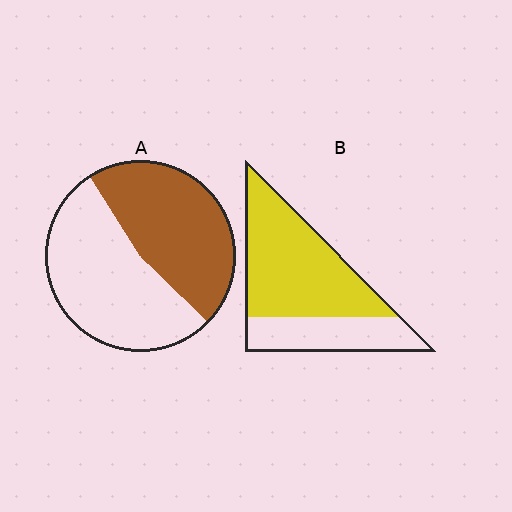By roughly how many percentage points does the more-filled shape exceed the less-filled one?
By roughly 20 percentage points (B over A).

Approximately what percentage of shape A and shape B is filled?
A is approximately 45% and B is approximately 65%.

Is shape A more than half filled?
Roughly half.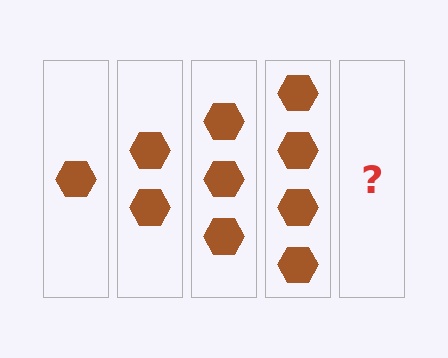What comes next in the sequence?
The next element should be 5 hexagons.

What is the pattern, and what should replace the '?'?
The pattern is that each step adds one more hexagon. The '?' should be 5 hexagons.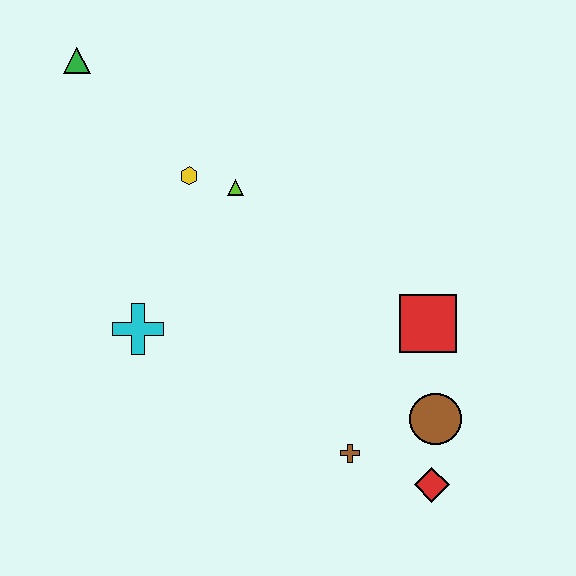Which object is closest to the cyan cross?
The yellow hexagon is closest to the cyan cross.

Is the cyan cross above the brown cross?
Yes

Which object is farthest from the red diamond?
The green triangle is farthest from the red diamond.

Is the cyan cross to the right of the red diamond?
No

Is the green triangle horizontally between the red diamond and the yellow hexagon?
No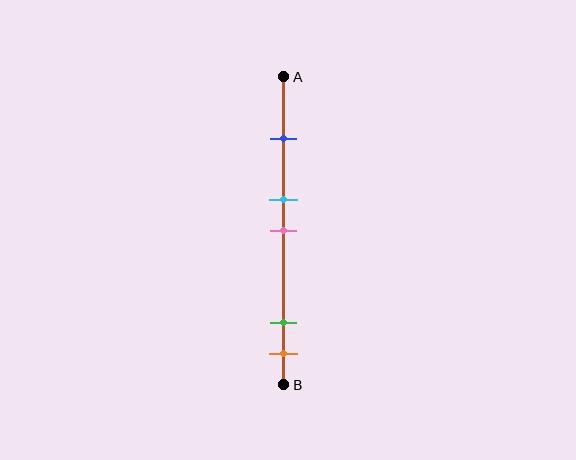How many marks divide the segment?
There are 5 marks dividing the segment.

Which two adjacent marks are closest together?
The cyan and pink marks are the closest adjacent pair.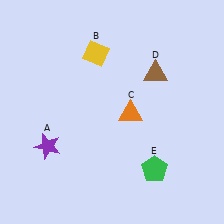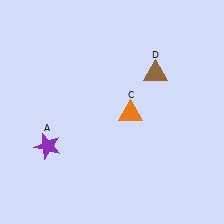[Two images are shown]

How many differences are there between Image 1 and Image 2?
There are 2 differences between the two images.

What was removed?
The green pentagon (E), the yellow diamond (B) were removed in Image 2.